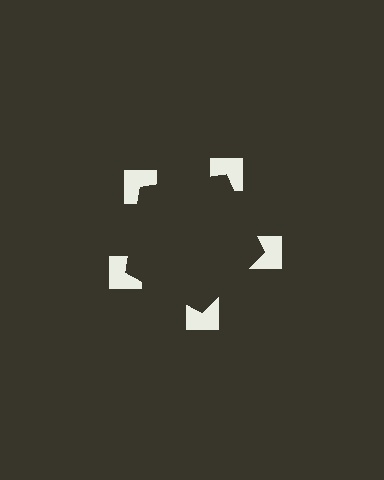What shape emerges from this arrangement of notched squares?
An illusory pentagon — its edges are inferred from the aligned wedge cuts in the notched squares, not physically drawn.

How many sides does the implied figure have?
5 sides.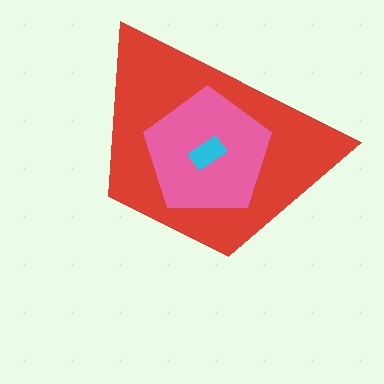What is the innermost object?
The cyan rectangle.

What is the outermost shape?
The red trapezoid.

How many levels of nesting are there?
3.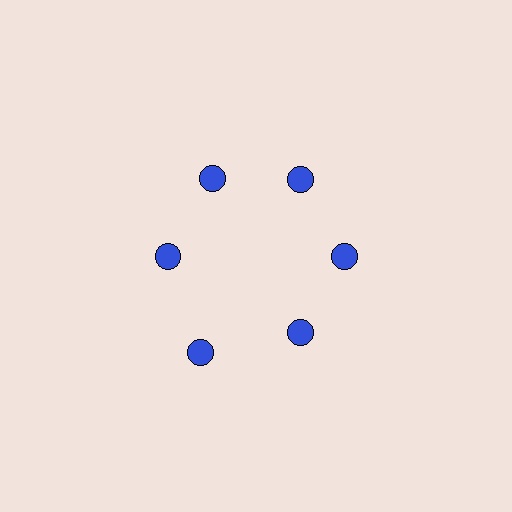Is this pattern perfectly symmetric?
No. The 6 blue circles are arranged in a ring, but one element near the 7 o'clock position is pushed outward from the center, breaking the 6-fold rotational symmetry.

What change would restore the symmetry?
The symmetry would be restored by moving it inward, back onto the ring so that all 6 circles sit at equal angles and equal distance from the center.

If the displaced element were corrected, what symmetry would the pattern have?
It would have 6-fold rotational symmetry — the pattern would map onto itself every 60 degrees.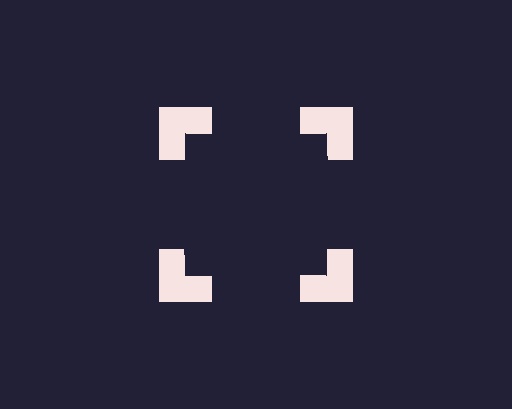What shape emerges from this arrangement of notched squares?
An illusory square — its edges are inferred from the aligned wedge cuts in the notched squares, not physically drawn.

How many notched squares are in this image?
There are 4 — one at each vertex of the illusory square.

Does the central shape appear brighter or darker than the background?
It typically appears slightly darker than the background, even though no actual brightness change is drawn.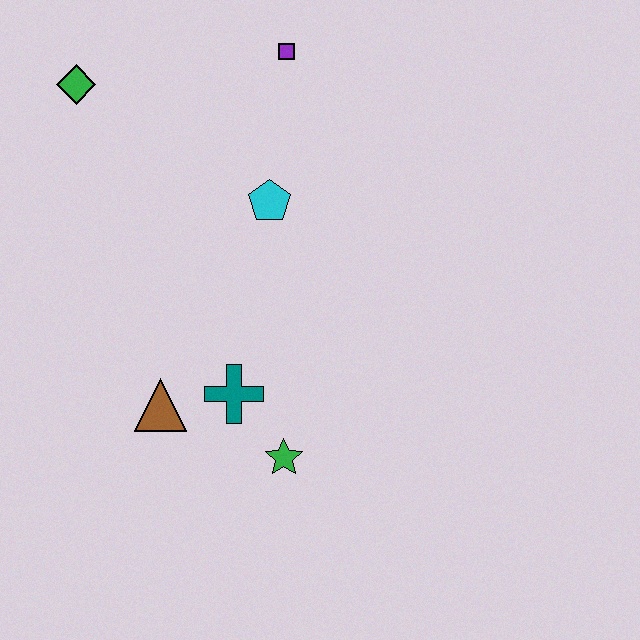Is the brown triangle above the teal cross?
No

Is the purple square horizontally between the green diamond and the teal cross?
No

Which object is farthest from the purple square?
The green star is farthest from the purple square.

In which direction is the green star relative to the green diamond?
The green star is below the green diamond.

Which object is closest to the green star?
The teal cross is closest to the green star.